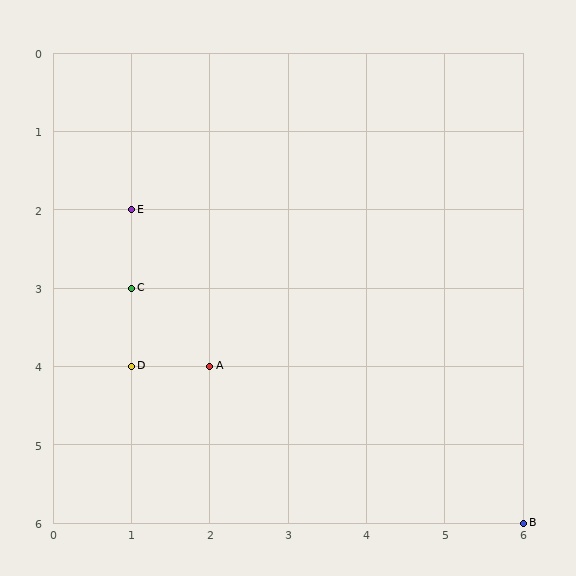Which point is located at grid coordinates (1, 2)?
Point E is at (1, 2).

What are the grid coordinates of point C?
Point C is at grid coordinates (1, 3).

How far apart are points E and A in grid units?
Points E and A are 1 column and 2 rows apart (about 2.2 grid units diagonally).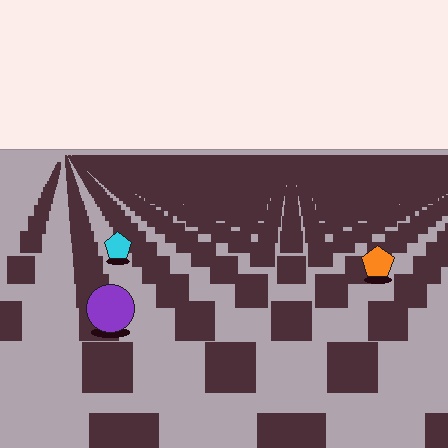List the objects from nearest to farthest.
From nearest to farthest: the purple circle, the orange pentagon, the cyan pentagon.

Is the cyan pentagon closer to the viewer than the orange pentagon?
No. The orange pentagon is closer — you can tell from the texture gradient: the ground texture is coarser near it.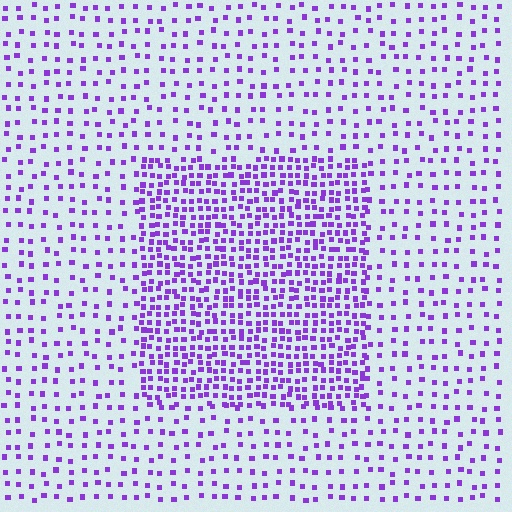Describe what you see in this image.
The image contains small purple elements arranged at two different densities. A rectangle-shaped region is visible where the elements are more densely packed than the surrounding area.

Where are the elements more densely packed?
The elements are more densely packed inside the rectangle boundary.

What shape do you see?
I see a rectangle.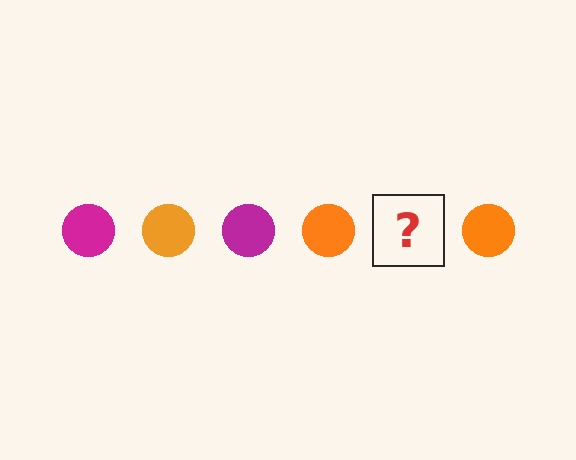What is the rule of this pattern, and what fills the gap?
The rule is that the pattern cycles through magenta, orange circles. The gap should be filled with a magenta circle.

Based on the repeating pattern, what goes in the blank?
The blank should be a magenta circle.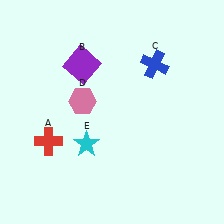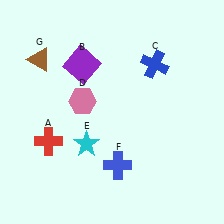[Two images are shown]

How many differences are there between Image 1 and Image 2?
There are 2 differences between the two images.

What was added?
A blue cross (F), a brown triangle (G) were added in Image 2.